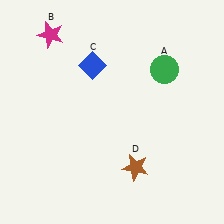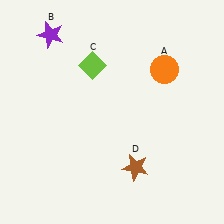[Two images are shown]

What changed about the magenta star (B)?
In Image 1, B is magenta. In Image 2, it changed to purple.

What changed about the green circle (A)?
In Image 1, A is green. In Image 2, it changed to orange.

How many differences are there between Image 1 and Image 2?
There are 3 differences between the two images.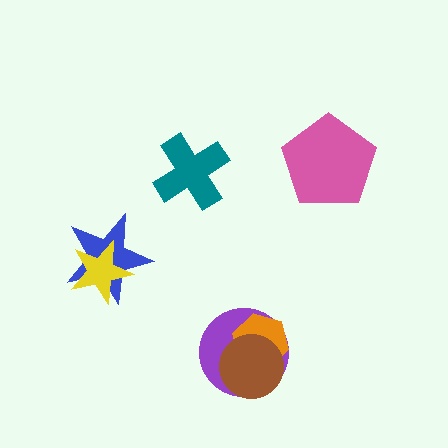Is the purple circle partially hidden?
Yes, it is partially covered by another shape.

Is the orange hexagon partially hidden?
Yes, it is partially covered by another shape.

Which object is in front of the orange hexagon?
The brown circle is in front of the orange hexagon.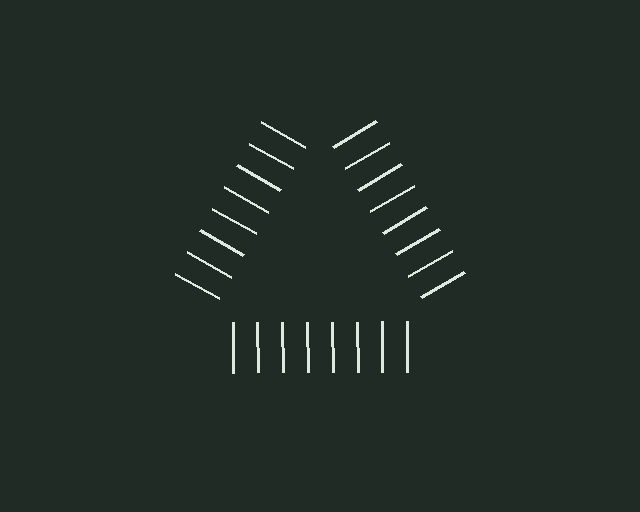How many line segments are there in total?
24 — 8 along each of the 3 edges.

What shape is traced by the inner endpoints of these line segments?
An illusory triangle — the line segments terminate on its edges but no continuous stroke is drawn.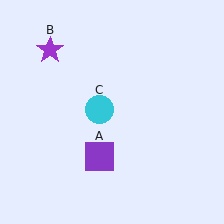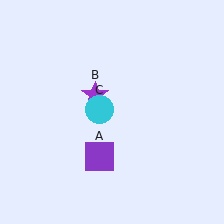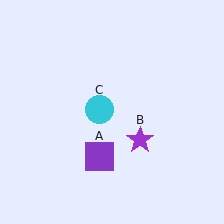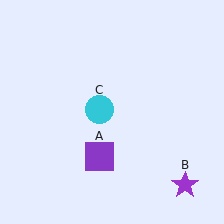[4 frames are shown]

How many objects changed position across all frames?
1 object changed position: purple star (object B).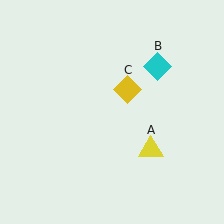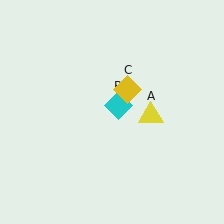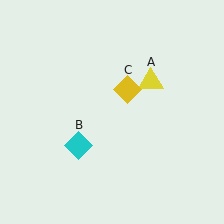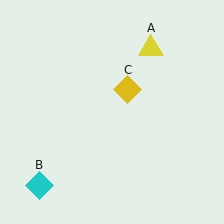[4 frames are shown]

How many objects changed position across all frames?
2 objects changed position: yellow triangle (object A), cyan diamond (object B).